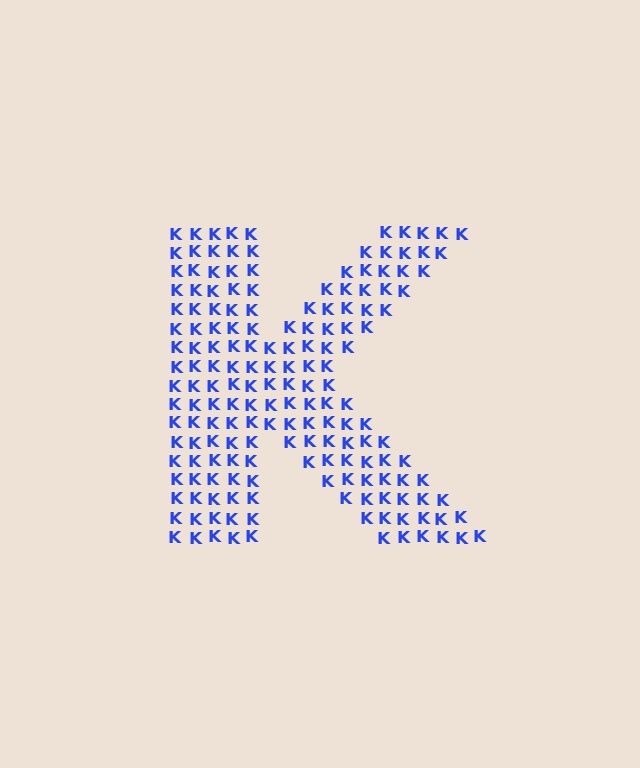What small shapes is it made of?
It is made of small letter K's.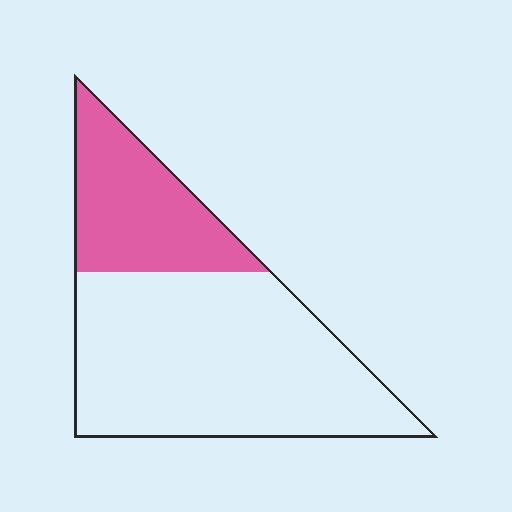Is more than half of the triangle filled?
No.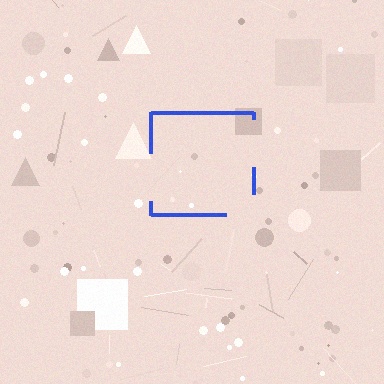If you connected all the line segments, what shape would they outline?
They would outline a square.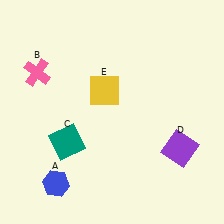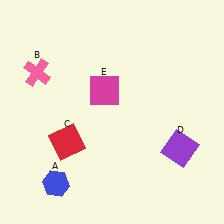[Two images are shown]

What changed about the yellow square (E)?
In Image 1, E is yellow. In Image 2, it changed to magenta.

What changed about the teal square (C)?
In Image 1, C is teal. In Image 2, it changed to red.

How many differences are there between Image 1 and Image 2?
There are 2 differences between the two images.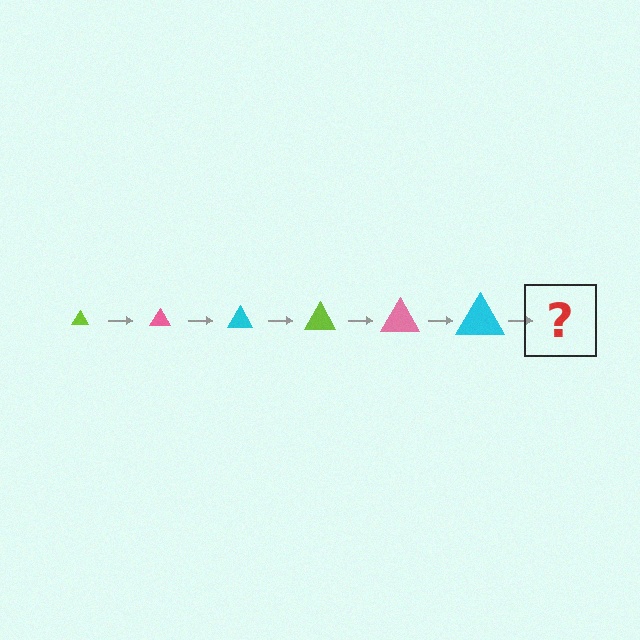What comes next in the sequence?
The next element should be a lime triangle, larger than the previous one.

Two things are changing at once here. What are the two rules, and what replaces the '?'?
The two rules are that the triangle grows larger each step and the color cycles through lime, pink, and cyan. The '?' should be a lime triangle, larger than the previous one.